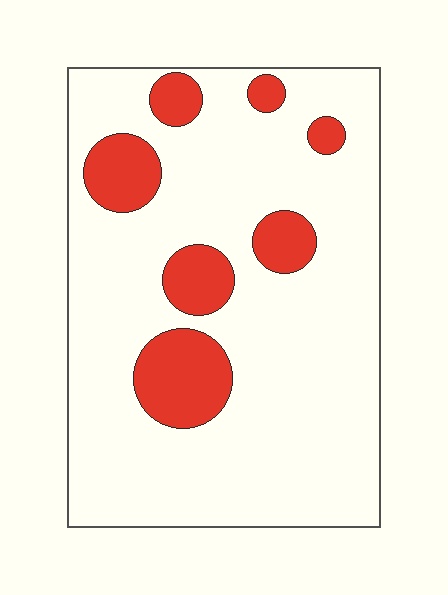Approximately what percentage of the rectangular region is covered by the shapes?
Approximately 15%.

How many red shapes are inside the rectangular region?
7.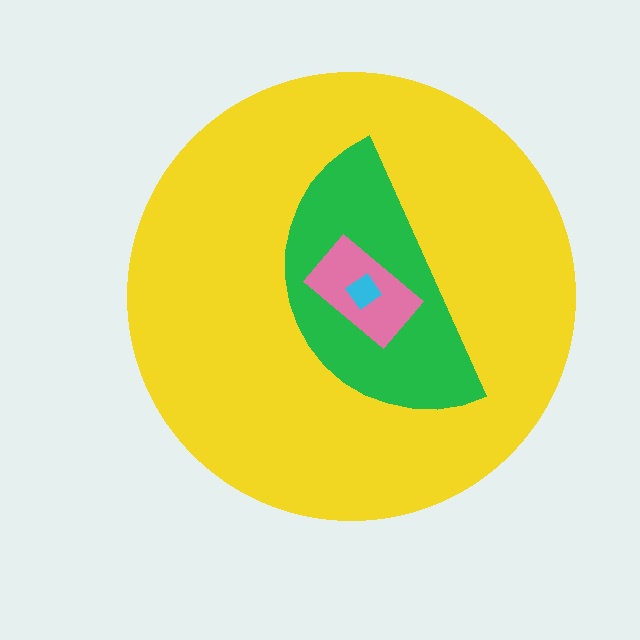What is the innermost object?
The cyan diamond.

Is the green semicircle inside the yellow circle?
Yes.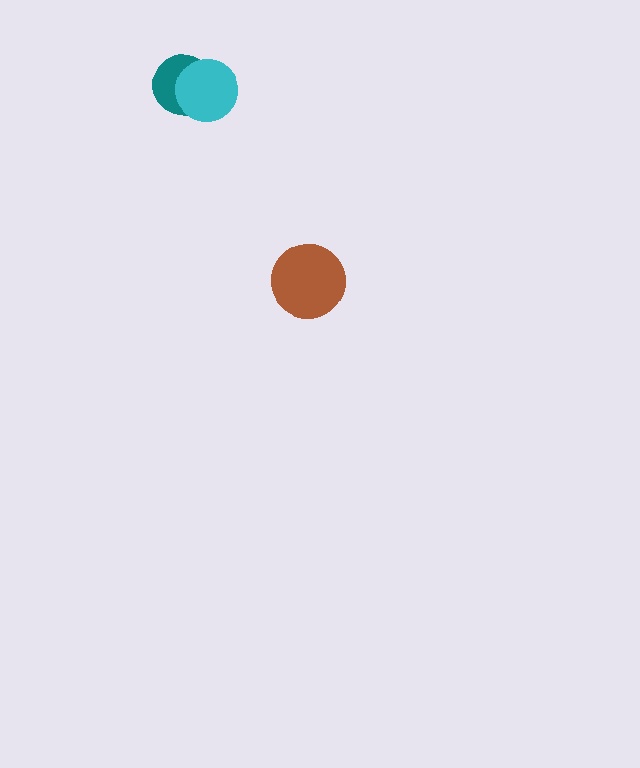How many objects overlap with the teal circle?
1 object overlaps with the teal circle.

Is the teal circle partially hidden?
Yes, it is partially covered by another shape.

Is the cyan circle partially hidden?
No, no other shape covers it.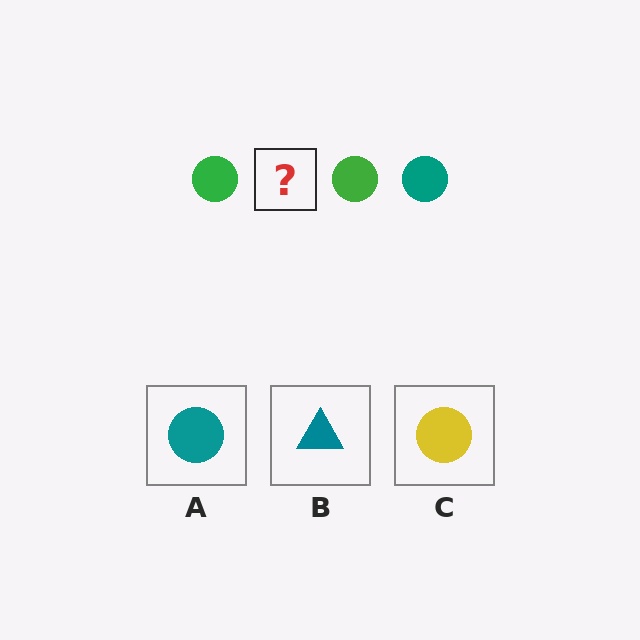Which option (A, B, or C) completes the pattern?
A.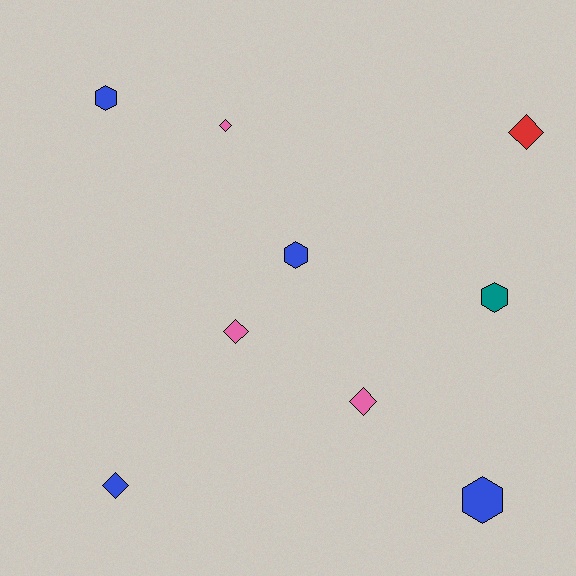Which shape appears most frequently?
Diamond, with 5 objects.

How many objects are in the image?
There are 9 objects.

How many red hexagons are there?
There are no red hexagons.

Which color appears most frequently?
Blue, with 4 objects.